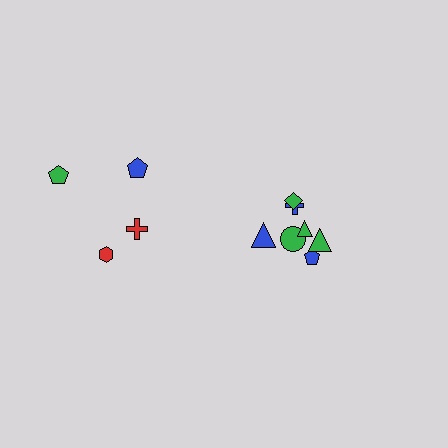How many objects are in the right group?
There are 7 objects.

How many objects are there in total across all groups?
There are 11 objects.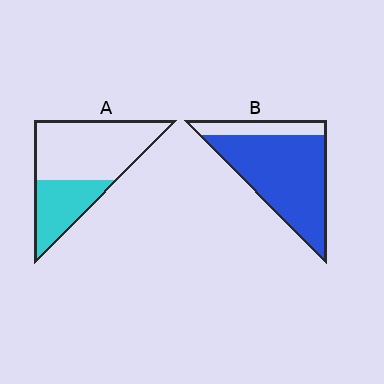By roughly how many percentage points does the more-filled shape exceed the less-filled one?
By roughly 45 percentage points (B over A).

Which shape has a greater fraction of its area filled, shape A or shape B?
Shape B.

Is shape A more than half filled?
No.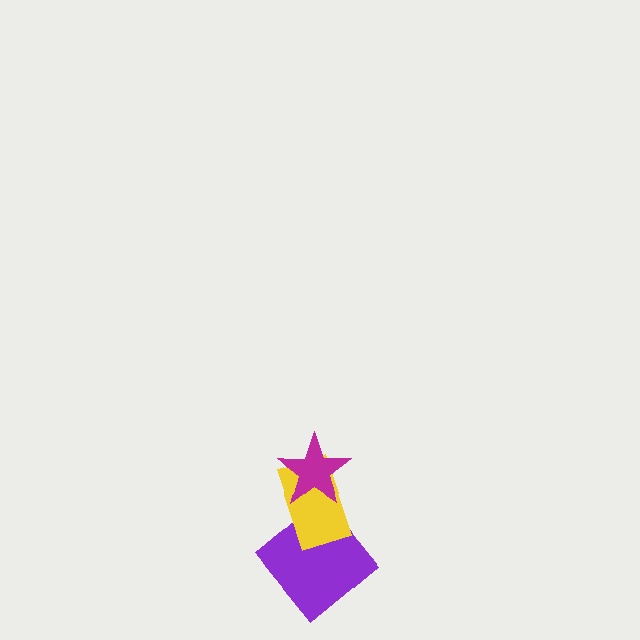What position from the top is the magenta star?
The magenta star is 1st from the top.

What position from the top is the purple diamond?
The purple diamond is 3rd from the top.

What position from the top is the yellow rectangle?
The yellow rectangle is 2nd from the top.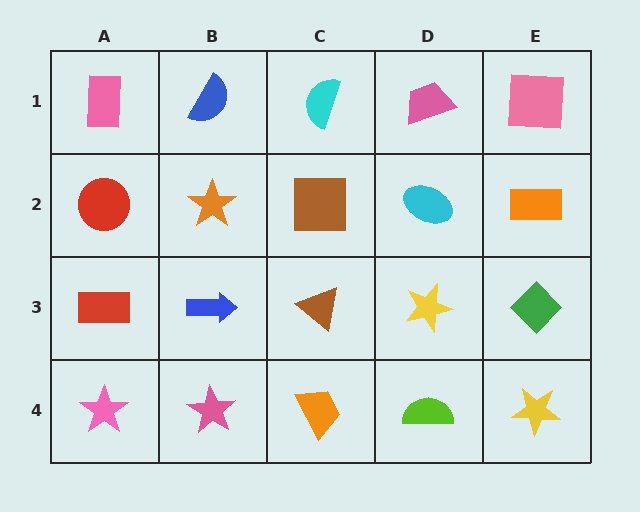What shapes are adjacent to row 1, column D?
A cyan ellipse (row 2, column D), a cyan semicircle (row 1, column C), a pink square (row 1, column E).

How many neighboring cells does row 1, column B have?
3.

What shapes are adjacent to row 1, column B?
An orange star (row 2, column B), a pink rectangle (row 1, column A), a cyan semicircle (row 1, column C).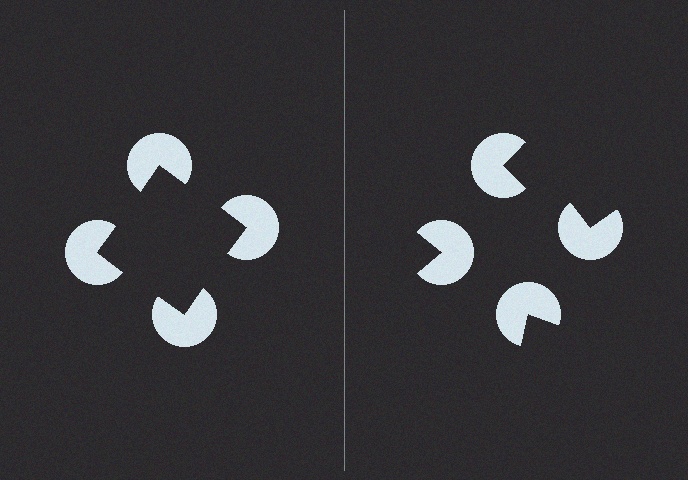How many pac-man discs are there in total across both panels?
8 — 4 on each side.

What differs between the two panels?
The pac-man discs are positioned identically on both sides; only the wedge orientations differ. On the left they align to a square; on the right they are misaligned.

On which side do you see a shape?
An illusory square appears on the left side. On the right side the wedge cuts are rotated, so no coherent shape forms.